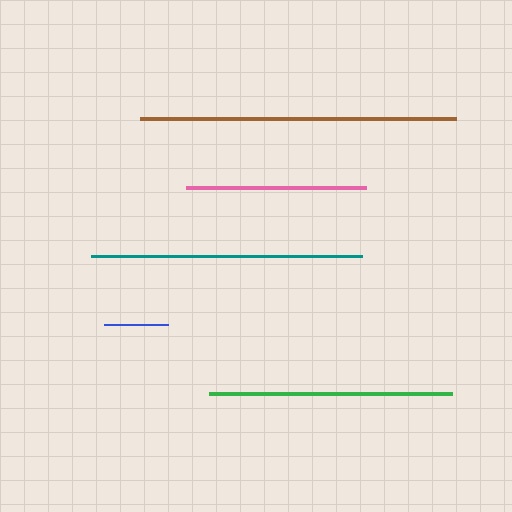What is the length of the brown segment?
The brown segment is approximately 316 pixels long.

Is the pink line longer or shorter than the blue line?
The pink line is longer than the blue line.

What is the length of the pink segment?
The pink segment is approximately 180 pixels long.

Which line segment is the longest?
The brown line is the longest at approximately 316 pixels.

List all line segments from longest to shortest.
From longest to shortest: brown, teal, green, pink, blue.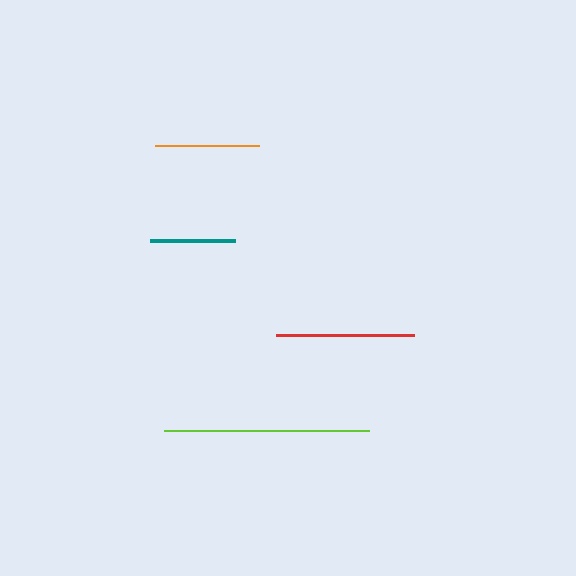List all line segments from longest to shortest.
From longest to shortest: lime, red, orange, teal.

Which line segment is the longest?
The lime line is the longest at approximately 206 pixels.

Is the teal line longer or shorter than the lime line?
The lime line is longer than the teal line.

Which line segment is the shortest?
The teal line is the shortest at approximately 85 pixels.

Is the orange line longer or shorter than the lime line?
The lime line is longer than the orange line.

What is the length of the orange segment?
The orange segment is approximately 104 pixels long.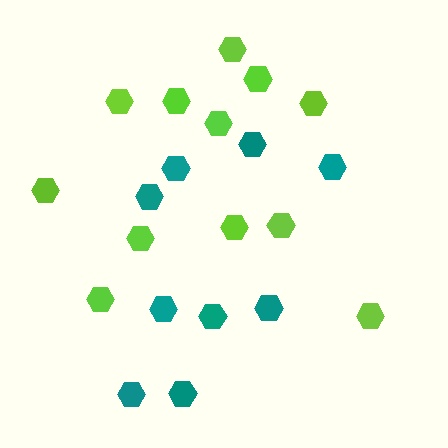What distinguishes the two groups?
There are 2 groups: one group of lime hexagons (12) and one group of teal hexagons (9).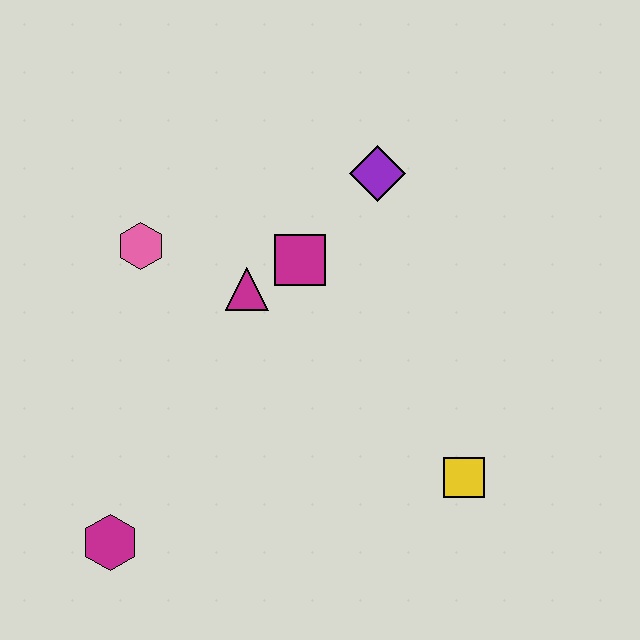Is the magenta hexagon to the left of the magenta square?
Yes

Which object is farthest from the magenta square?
The magenta hexagon is farthest from the magenta square.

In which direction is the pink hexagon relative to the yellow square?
The pink hexagon is to the left of the yellow square.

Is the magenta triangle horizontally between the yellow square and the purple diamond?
No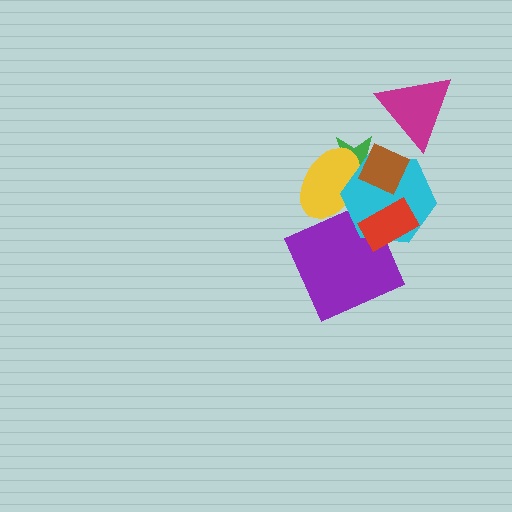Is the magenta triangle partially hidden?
No, no other shape covers it.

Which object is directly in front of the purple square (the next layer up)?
The cyan hexagon is directly in front of the purple square.